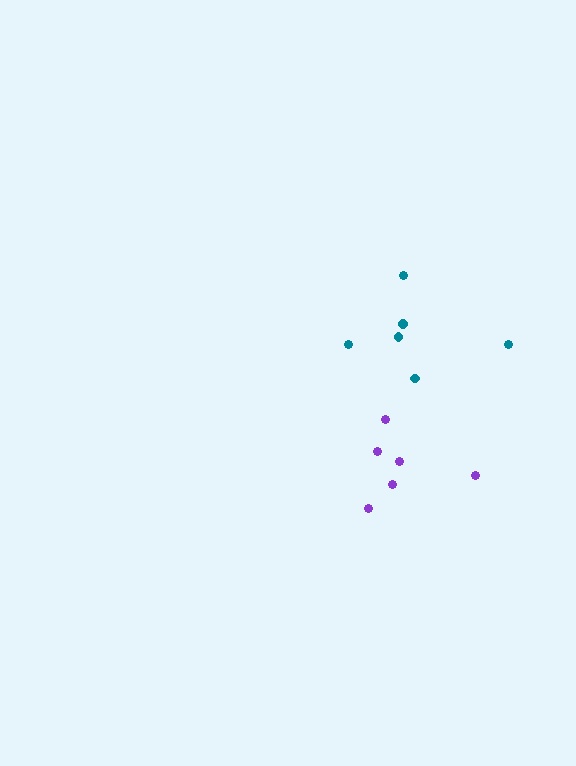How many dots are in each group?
Group 1: 6 dots, Group 2: 6 dots (12 total).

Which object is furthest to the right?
The teal cluster is rightmost.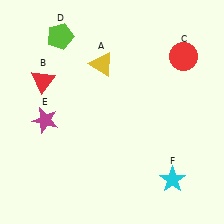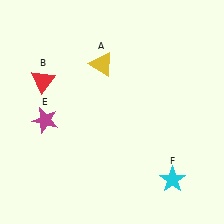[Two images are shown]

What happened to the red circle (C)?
The red circle (C) was removed in Image 2. It was in the top-right area of Image 1.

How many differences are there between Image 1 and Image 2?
There are 2 differences between the two images.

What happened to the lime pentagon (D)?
The lime pentagon (D) was removed in Image 2. It was in the top-left area of Image 1.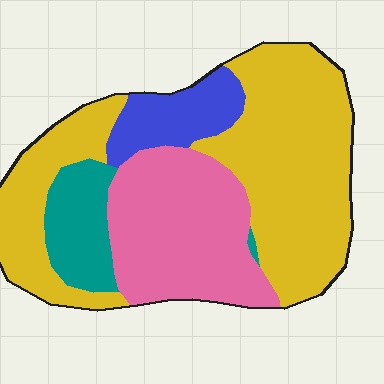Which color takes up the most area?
Yellow, at roughly 50%.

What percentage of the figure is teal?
Teal takes up less than a sixth of the figure.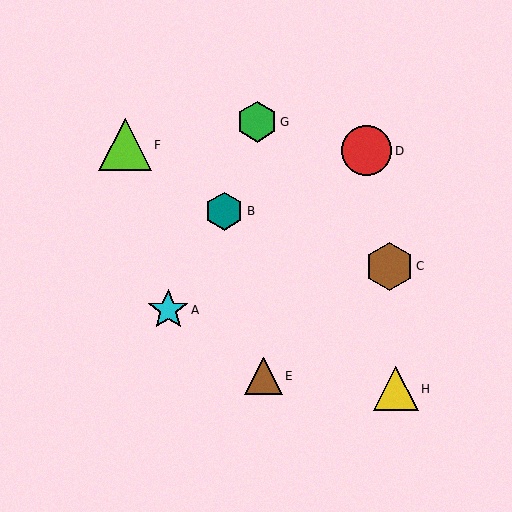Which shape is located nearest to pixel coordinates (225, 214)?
The teal hexagon (labeled B) at (224, 211) is nearest to that location.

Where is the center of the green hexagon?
The center of the green hexagon is at (257, 122).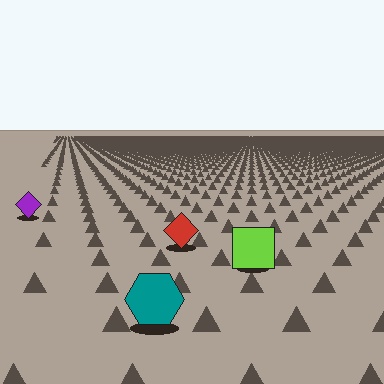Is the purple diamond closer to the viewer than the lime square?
No. The lime square is closer — you can tell from the texture gradient: the ground texture is coarser near it.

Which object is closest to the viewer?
The teal hexagon is closest. The texture marks near it are larger and more spread out.